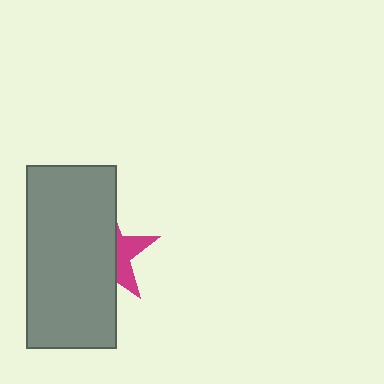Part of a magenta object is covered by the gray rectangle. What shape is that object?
It is a star.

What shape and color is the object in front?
The object in front is a gray rectangle.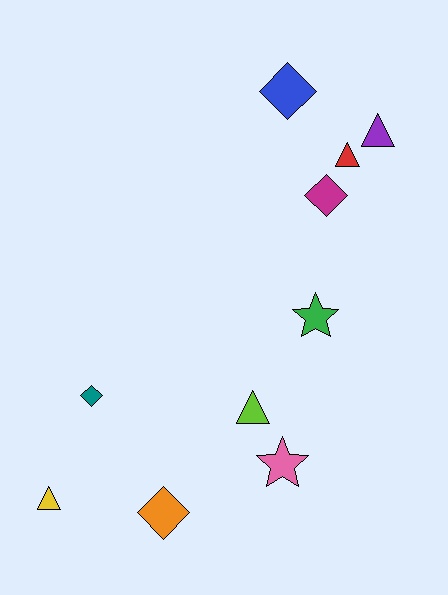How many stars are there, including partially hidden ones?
There are 2 stars.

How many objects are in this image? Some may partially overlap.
There are 10 objects.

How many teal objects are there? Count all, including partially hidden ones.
There is 1 teal object.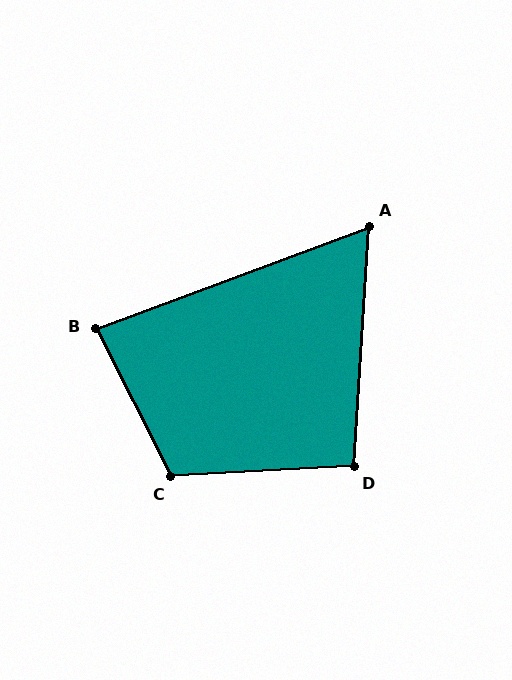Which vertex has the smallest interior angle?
A, at approximately 66 degrees.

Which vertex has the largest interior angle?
C, at approximately 114 degrees.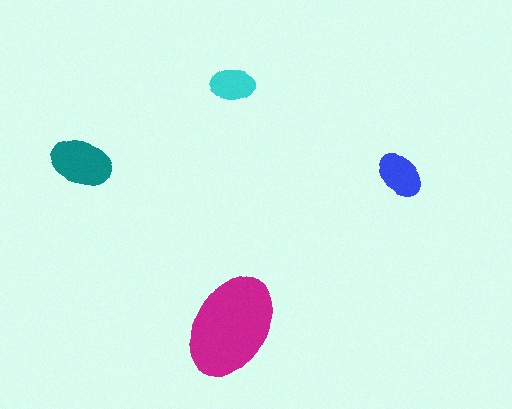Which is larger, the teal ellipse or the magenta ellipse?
The magenta one.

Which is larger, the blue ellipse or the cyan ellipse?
The blue one.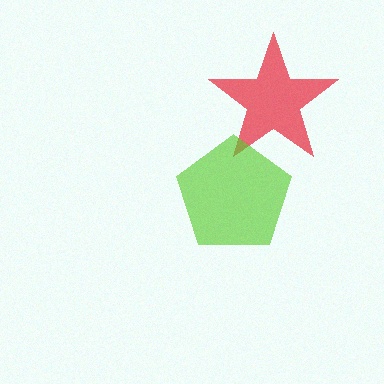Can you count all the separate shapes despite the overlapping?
Yes, there are 2 separate shapes.